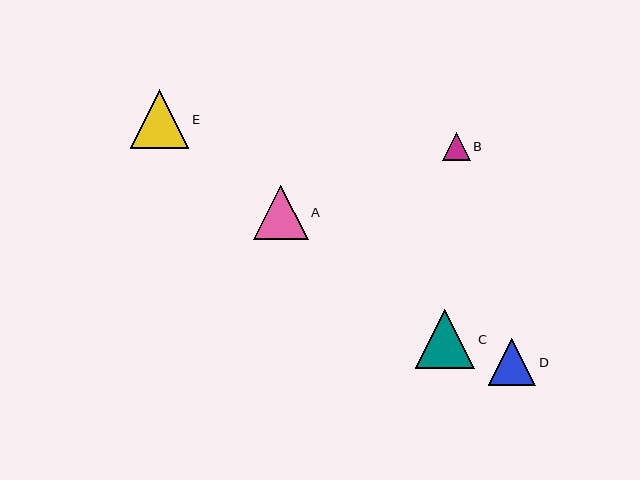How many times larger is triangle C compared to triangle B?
Triangle C is approximately 2.1 times the size of triangle B.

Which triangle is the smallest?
Triangle B is the smallest with a size of approximately 28 pixels.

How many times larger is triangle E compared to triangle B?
Triangle E is approximately 2.1 times the size of triangle B.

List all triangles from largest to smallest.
From largest to smallest: C, E, A, D, B.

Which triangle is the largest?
Triangle C is the largest with a size of approximately 59 pixels.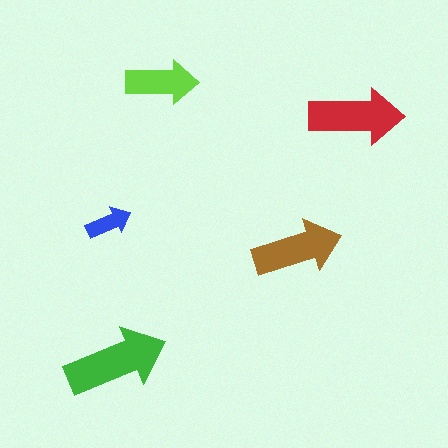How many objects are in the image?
There are 5 objects in the image.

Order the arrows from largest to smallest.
the green one, the red one, the brown one, the lime one, the blue one.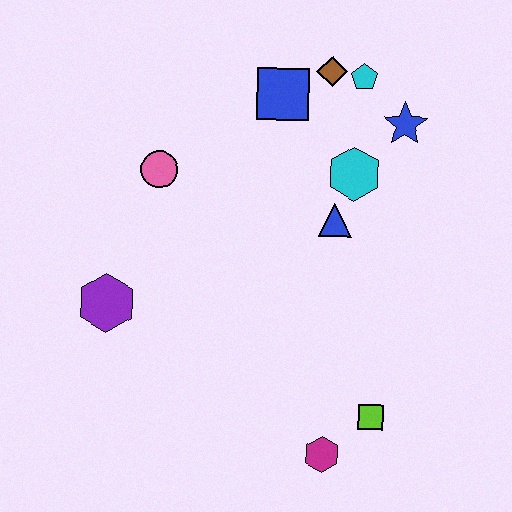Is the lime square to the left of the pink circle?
No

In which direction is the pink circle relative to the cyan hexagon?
The pink circle is to the left of the cyan hexagon.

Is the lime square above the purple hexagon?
No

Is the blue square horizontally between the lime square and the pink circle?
Yes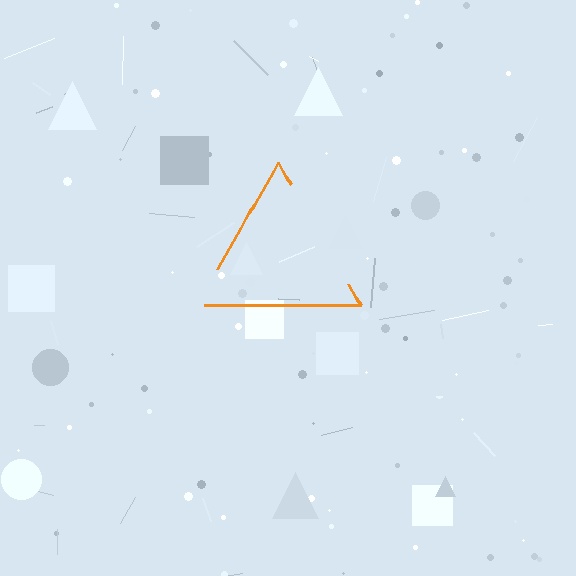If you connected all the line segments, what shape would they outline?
They would outline a triangle.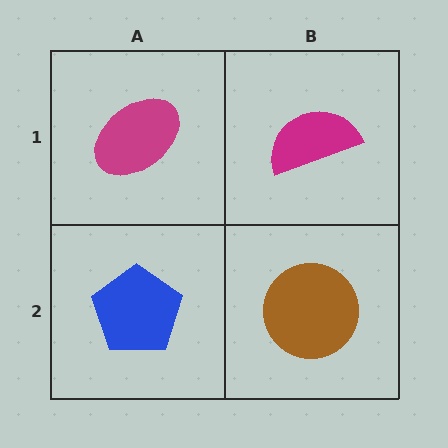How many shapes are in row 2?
2 shapes.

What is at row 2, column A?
A blue pentagon.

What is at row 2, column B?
A brown circle.